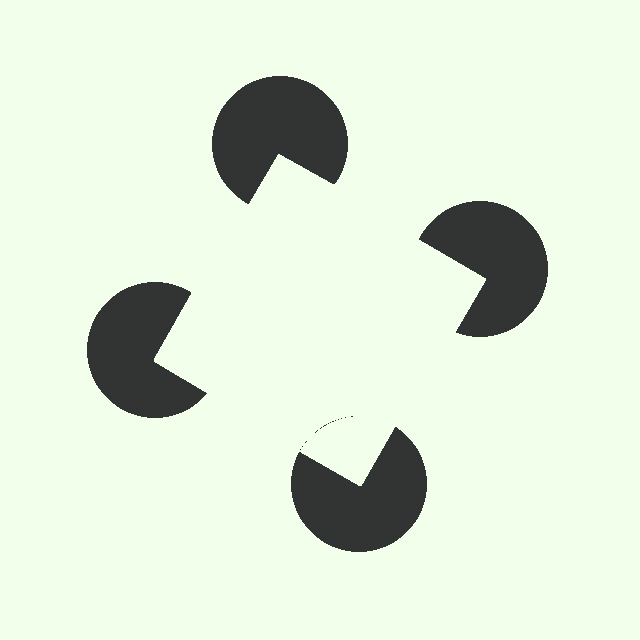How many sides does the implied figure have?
4 sides.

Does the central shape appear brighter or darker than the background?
It typically appears slightly brighter than the background, even though no actual brightness change is drawn.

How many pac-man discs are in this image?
There are 4 — one at each vertex of the illusory square.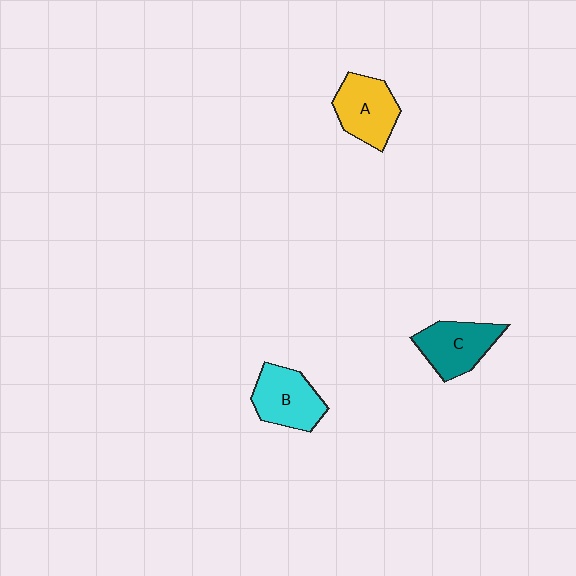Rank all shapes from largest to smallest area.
From largest to smallest: B (cyan), C (teal), A (yellow).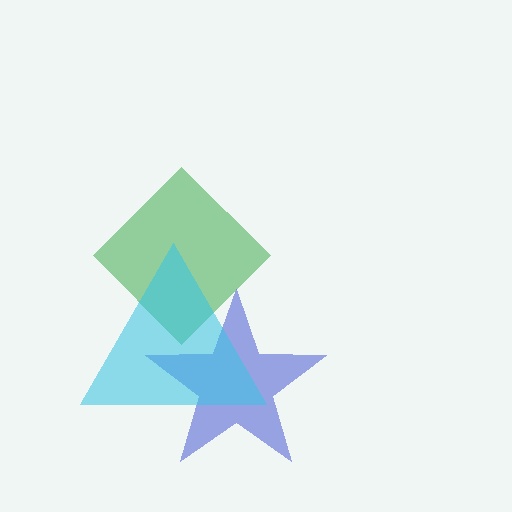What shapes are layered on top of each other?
The layered shapes are: a green diamond, a blue star, a cyan triangle.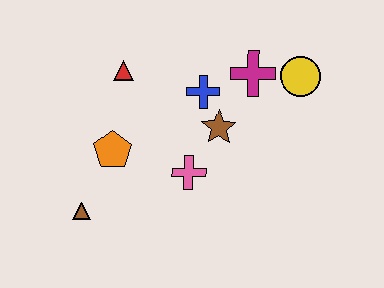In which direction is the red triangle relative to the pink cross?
The red triangle is above the pink cross.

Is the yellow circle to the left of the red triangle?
No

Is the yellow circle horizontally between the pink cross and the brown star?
No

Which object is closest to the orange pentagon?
The brown triangle is closest to the orange pentagon.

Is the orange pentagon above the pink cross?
Yes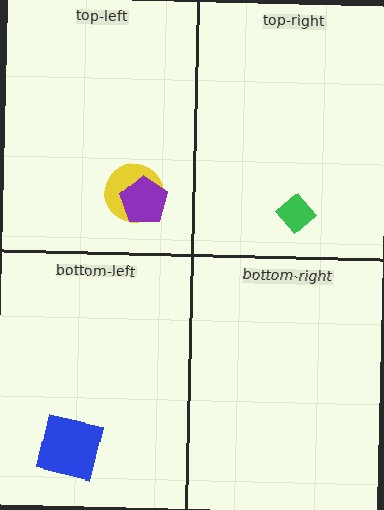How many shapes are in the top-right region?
1.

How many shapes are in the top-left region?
2.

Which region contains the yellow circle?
The top-left region.